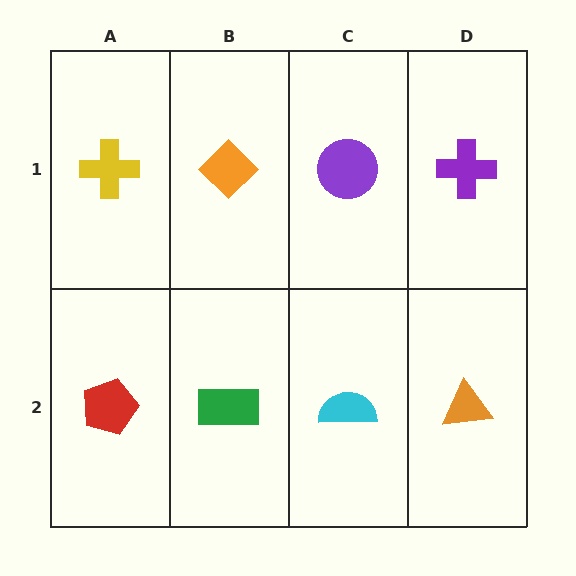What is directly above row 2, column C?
A purple circle.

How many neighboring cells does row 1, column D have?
2.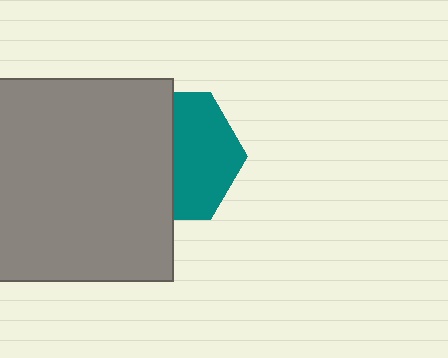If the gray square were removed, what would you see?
You would see the complete teal hexagon.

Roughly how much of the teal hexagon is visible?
About half of it is visible (roughly 50%).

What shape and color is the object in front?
The object in front is a gray square.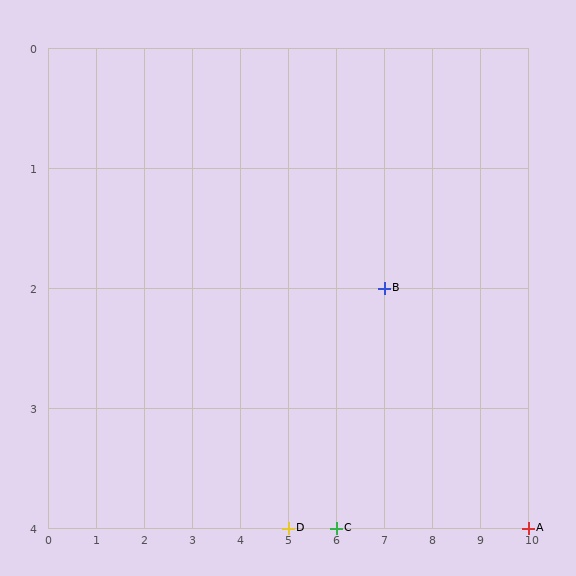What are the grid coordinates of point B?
Point B is at grid coordinates (7, 2).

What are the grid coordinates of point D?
Point D is at grid coordinates (5, 4).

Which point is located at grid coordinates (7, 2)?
Point B is at (7, 2).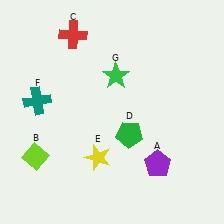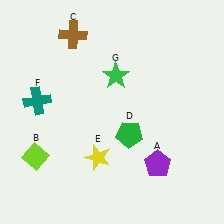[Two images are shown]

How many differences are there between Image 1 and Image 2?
There is 1 difference between the two images.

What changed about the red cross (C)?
In Image 1, C is red. In Image 2, it changed to brown.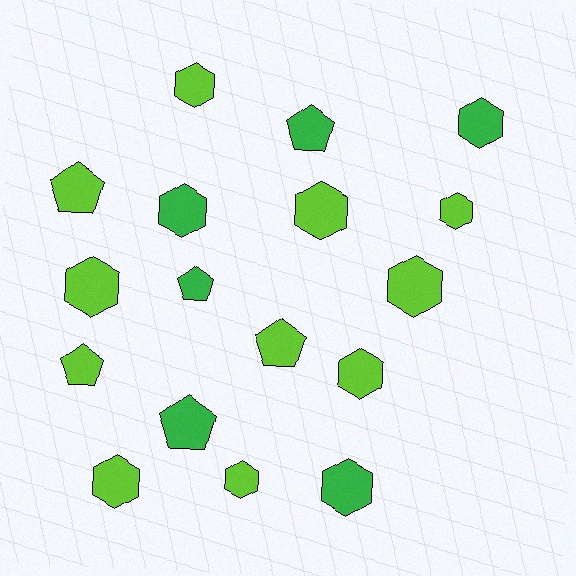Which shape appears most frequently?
Hexagon, with 11 objects.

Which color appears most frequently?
Lime, with 11 objects.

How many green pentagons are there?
There are 3 green pentagons.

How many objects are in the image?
There are 17 objects.